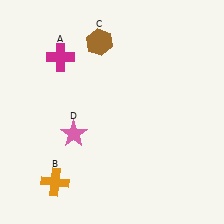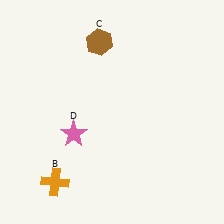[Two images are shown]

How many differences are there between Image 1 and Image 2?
There is 1 difference between the two images.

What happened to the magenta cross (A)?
The magenta cross (A) was removed in Image 2. It was in the top-left area of Image 1.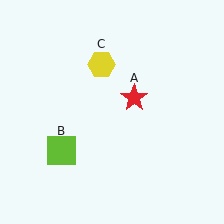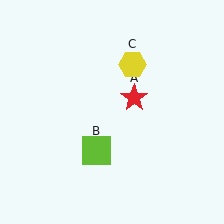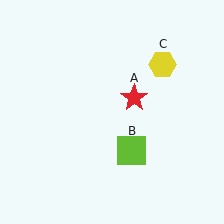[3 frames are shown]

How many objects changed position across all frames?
2 objects changed position: lime square (object B), yellow hexagon (object C).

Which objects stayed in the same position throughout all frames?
Red star (object A) remained stationary.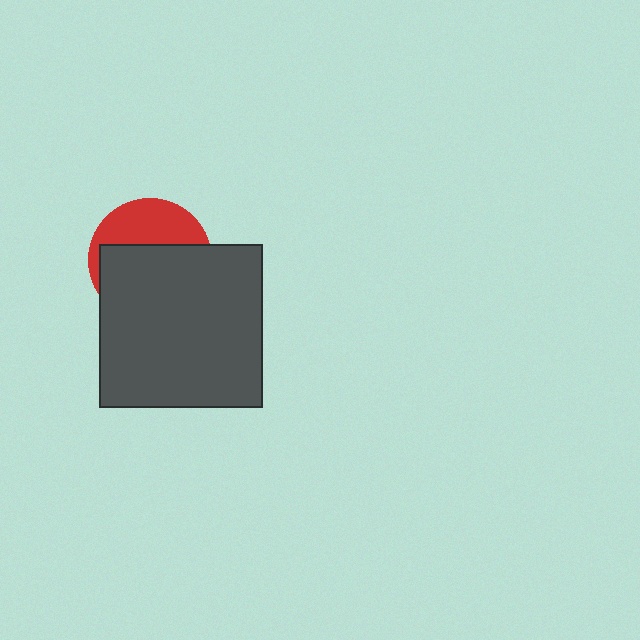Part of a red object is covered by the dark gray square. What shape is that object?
It is a circle.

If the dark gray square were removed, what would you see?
You would see the complete red circle.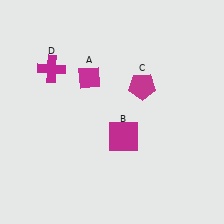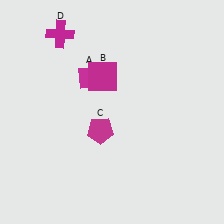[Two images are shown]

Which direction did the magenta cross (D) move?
The magenta cross (D) moved up.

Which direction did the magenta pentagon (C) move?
The magenta pentagon (C) moved down.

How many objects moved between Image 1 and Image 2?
3 objects moved between the two images.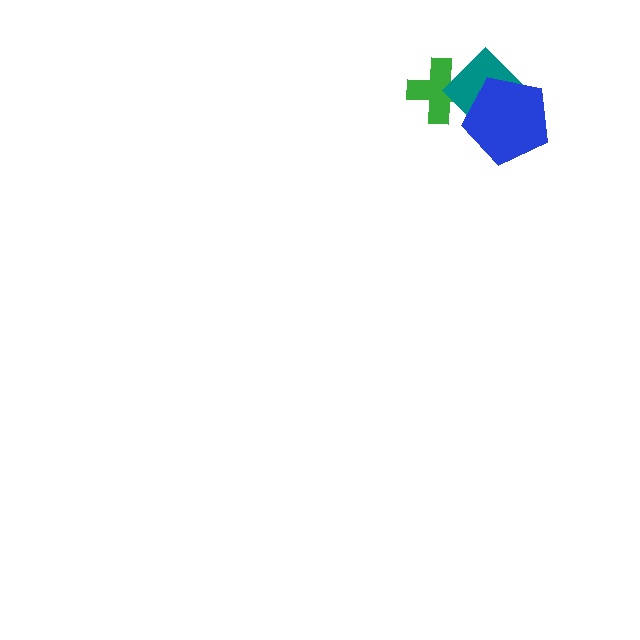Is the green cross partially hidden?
Yes, it is partially covered by another shape.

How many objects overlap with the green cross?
1 object overlaps with the green cross.